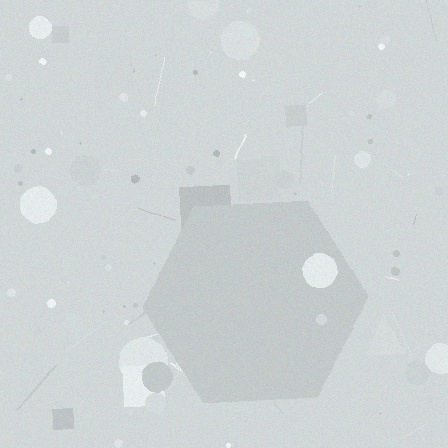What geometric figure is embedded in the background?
A hexagon is embedded in the background.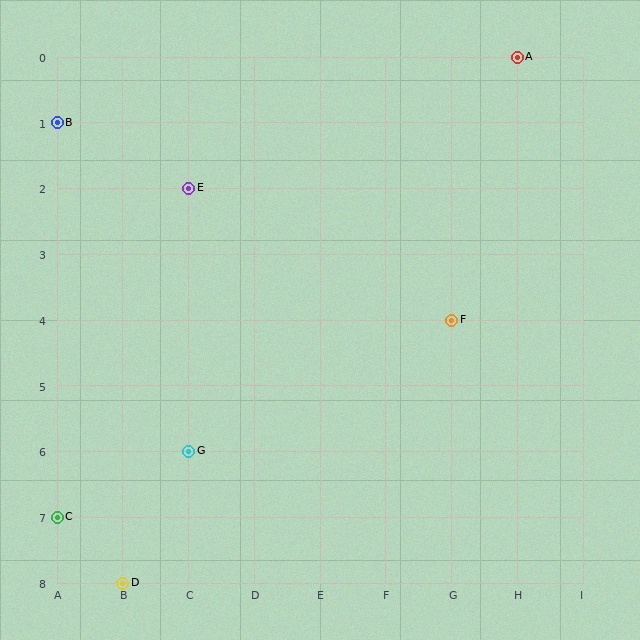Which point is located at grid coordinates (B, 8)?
Point D is at (B, 8).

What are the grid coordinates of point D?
Point D is at grid coordinates (B, 8).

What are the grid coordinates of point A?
Point A is at grid coordinates (H, 0).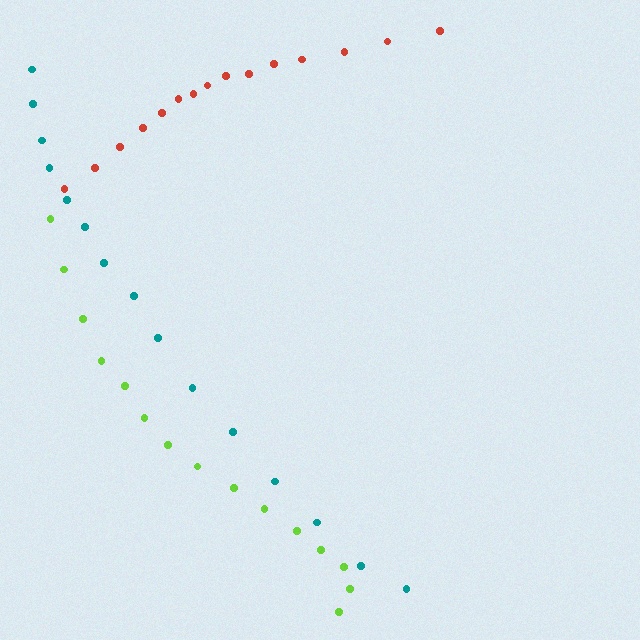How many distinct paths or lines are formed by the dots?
There are 3 distinct paths.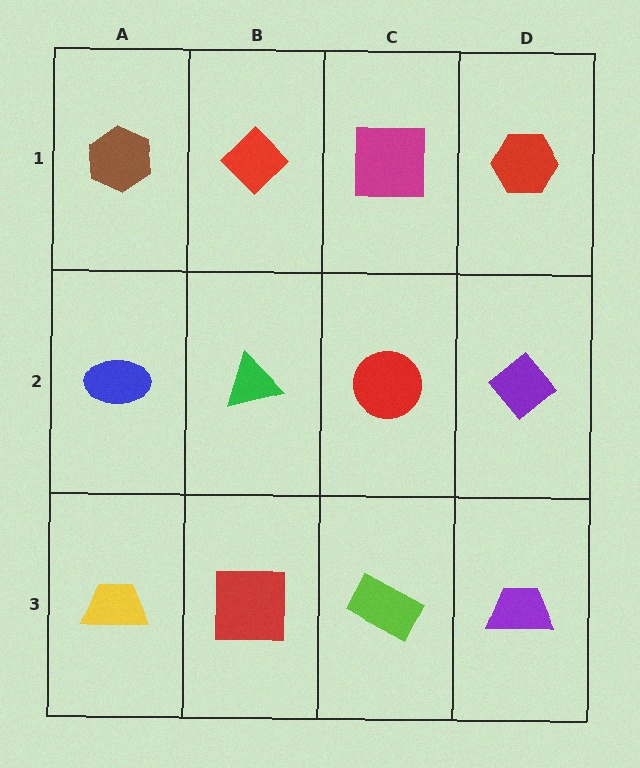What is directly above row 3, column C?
A red circle.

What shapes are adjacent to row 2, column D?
A red hexagon (row 1, column D), a purple trapezoid (row 3, column D), a red circle (row 2, column C).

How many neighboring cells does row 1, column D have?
2.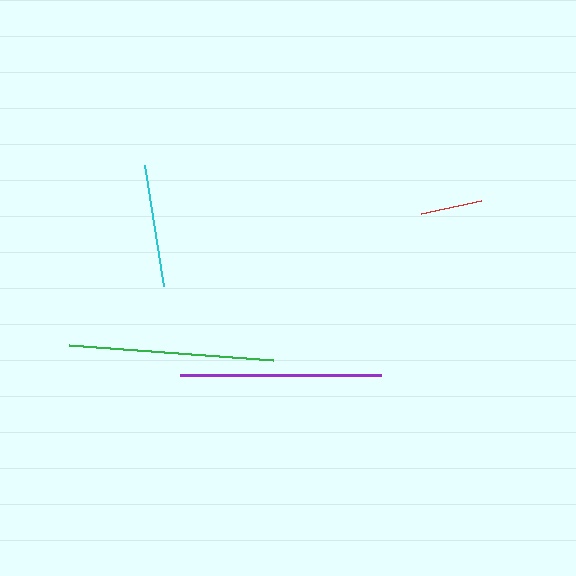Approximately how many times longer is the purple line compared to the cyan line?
The purple line is approximately 1.6 times the length of the cyan line.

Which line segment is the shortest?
The red line is the shortest at approximately 61 pixels.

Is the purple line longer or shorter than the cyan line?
The purple line is longer than the cyan line.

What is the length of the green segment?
The green segment is approximately 205 pixels long.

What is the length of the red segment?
The red segment is approximately 61 pixels long.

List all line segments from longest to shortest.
From longest to shortest: green, purple, cyan, red.